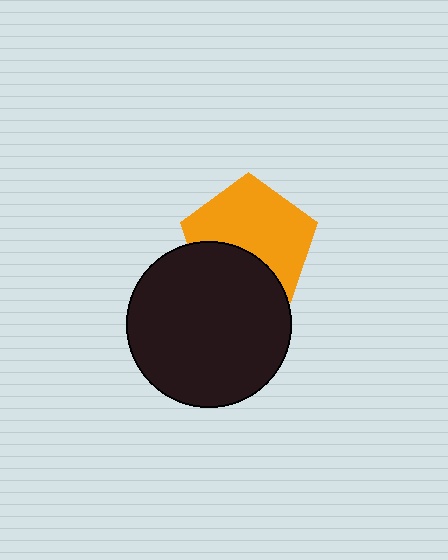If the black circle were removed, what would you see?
You would see the complete orange pentagon.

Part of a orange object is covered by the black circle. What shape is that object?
It is a pentagon.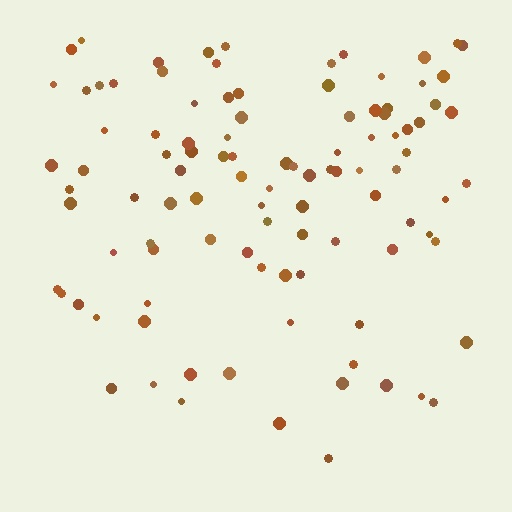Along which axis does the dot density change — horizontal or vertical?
Vertical.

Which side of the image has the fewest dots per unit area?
The bottom.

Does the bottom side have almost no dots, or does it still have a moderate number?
Still a moderate number, just noticeably fewer than the top.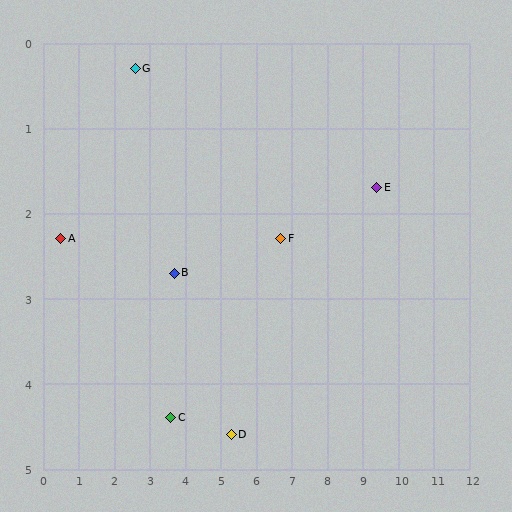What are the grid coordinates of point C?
Point C is at approximately (3.6, 4.4).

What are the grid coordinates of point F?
Point F is at approximately (6.7, 2.3).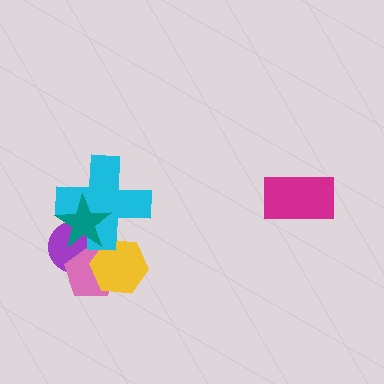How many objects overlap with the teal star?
3 objects overlap with the teal star.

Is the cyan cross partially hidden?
Yes, it is partially covered by another shape.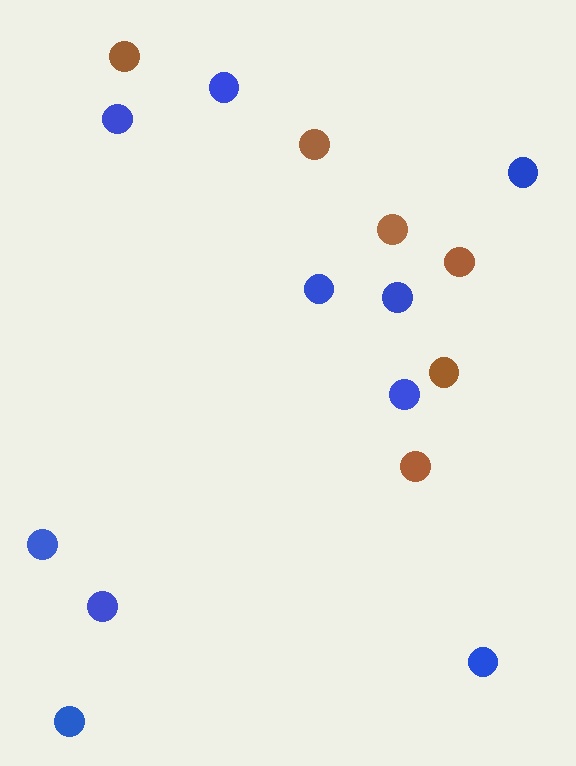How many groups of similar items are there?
There are 2 groups: one group of blue circles (10) and one group of brown circles (6).